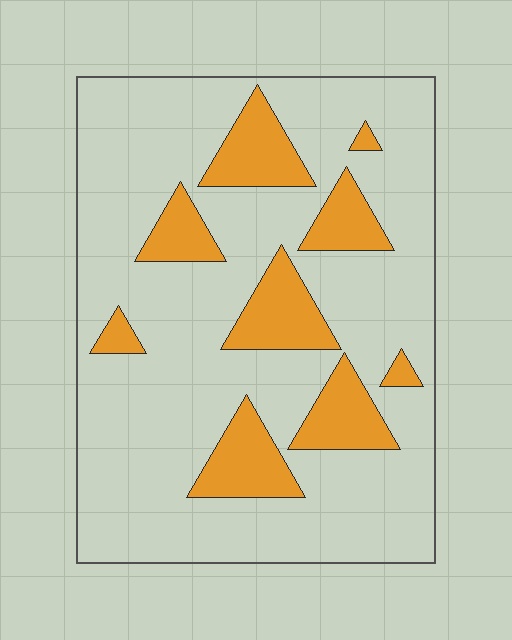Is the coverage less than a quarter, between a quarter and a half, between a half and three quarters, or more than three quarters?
Less than a quarter.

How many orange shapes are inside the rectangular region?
9.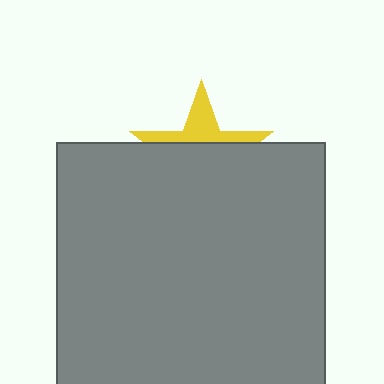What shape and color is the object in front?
The object in front is a gray square.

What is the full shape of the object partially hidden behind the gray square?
The partially hidden object is a yellow star.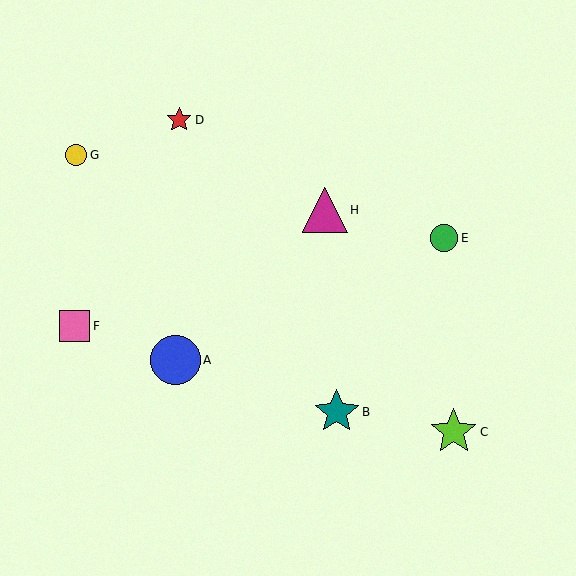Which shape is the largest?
The blue circle (labeled A) is the largest.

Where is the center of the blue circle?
The center of the blue circle is at (176, 360).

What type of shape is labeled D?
Shape D is a red star.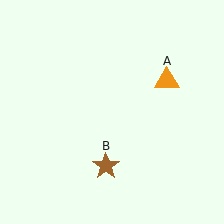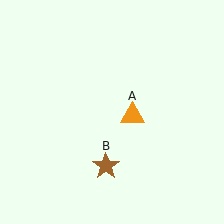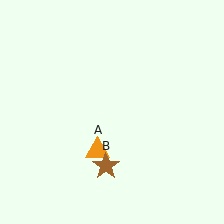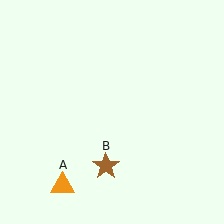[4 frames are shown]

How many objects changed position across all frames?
1 object changed position: orange triangle (object A).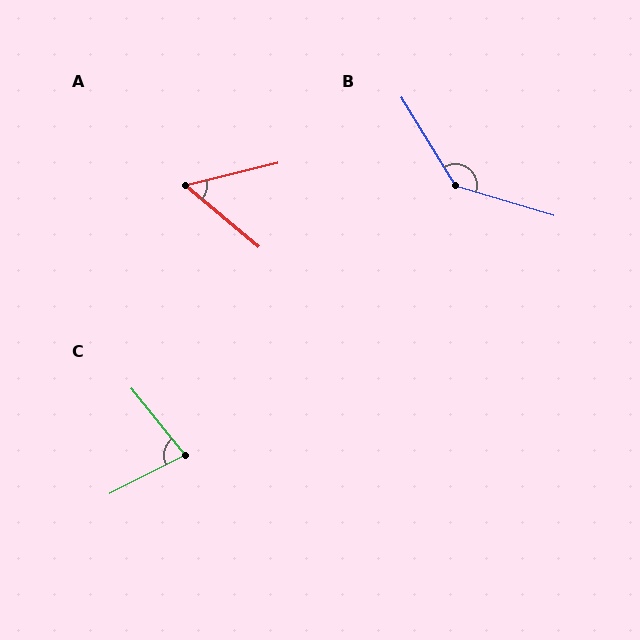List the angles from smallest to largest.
A (54°), C (78°), B (138°).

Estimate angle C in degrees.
Approximately 78 degrees.